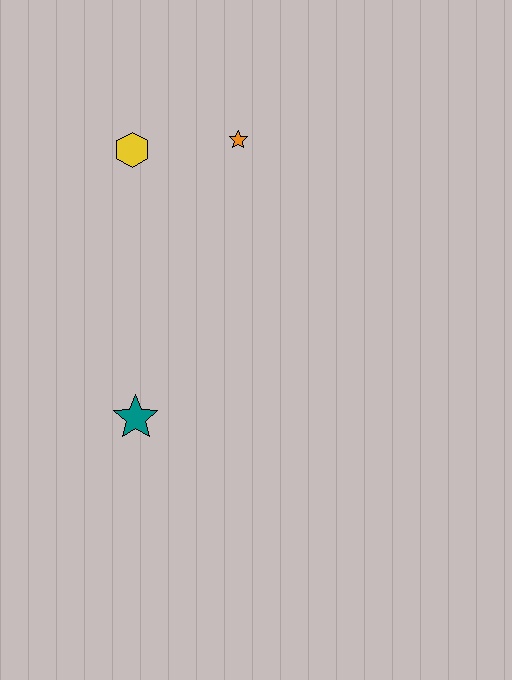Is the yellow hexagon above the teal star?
Yes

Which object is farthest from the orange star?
The teal star is farthest from the orange star.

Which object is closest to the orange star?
The yellow hexagon is closest to the orange star.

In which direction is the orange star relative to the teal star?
The orange star is above the teal star.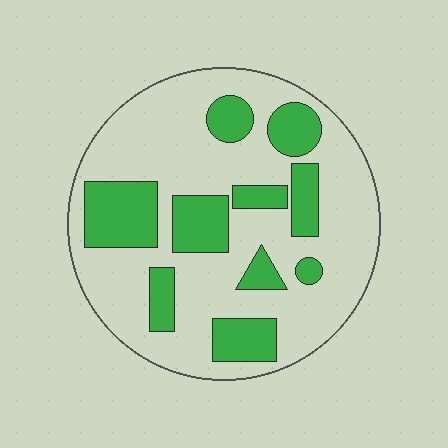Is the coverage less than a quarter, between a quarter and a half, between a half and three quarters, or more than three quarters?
Between a quarter and a half.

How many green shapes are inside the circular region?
10.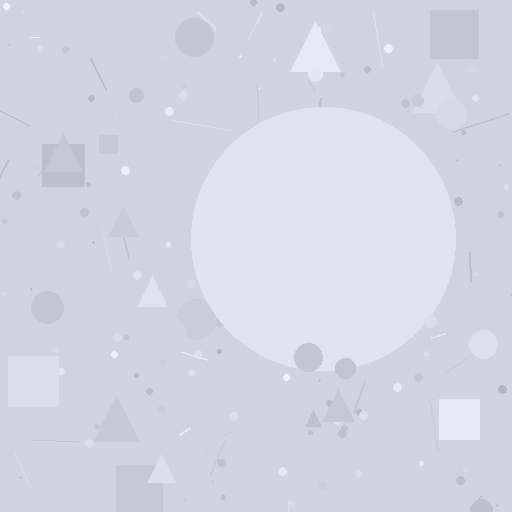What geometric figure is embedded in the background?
A circle is embedded in the background.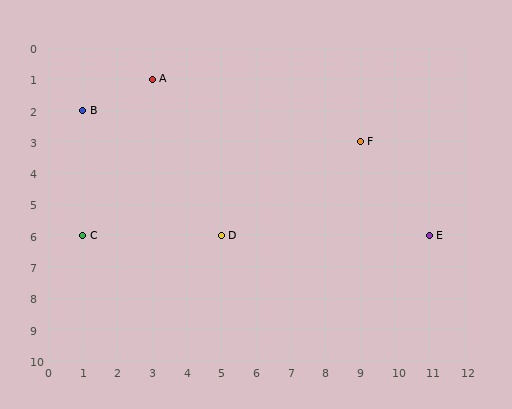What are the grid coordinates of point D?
Point D is at grid coordinates (5, 6).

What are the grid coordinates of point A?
Point A is at grid coordinates (3, 1).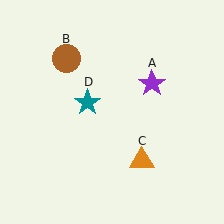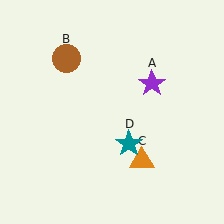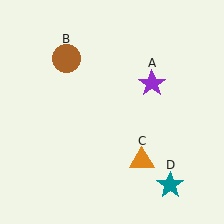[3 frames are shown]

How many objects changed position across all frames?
1 object changed position: teal star (object D).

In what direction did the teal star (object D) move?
The teal star (object D) moved down and to the right.